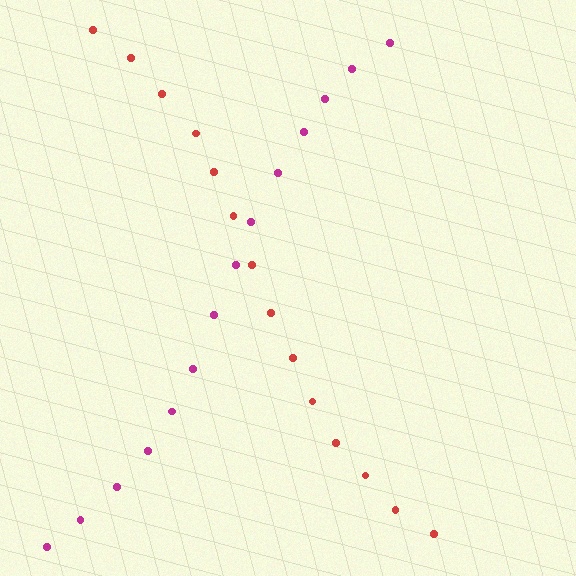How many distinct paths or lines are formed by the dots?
There are 2 distinct paths.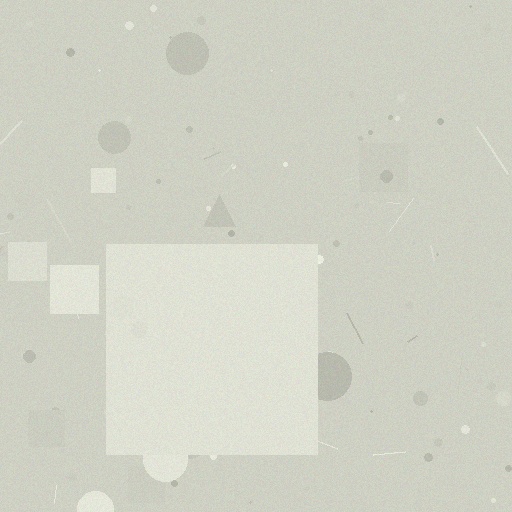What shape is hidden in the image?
A square is hidden in the image.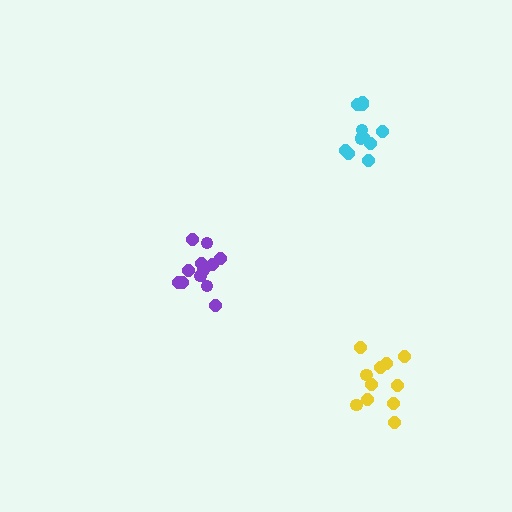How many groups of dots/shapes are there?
There are 3 groups.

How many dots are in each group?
Group 1: 12 dots, Group 2: 11 dots, Group 3: 11 dots (34 total).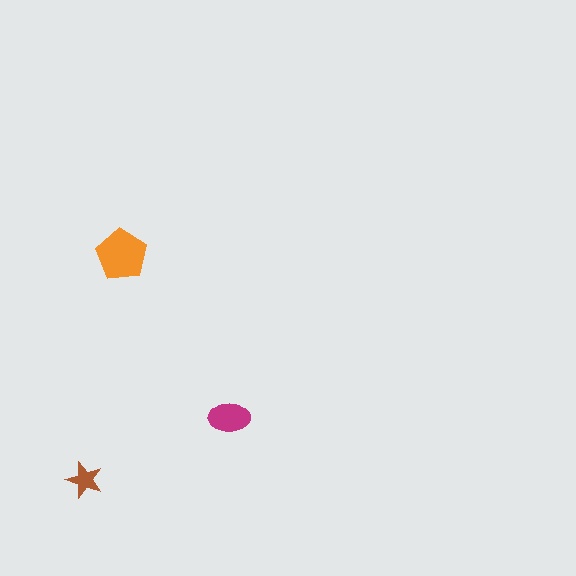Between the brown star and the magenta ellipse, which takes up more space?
The magenta ellipse.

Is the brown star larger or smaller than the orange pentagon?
Smaller.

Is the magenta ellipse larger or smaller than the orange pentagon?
Smaller.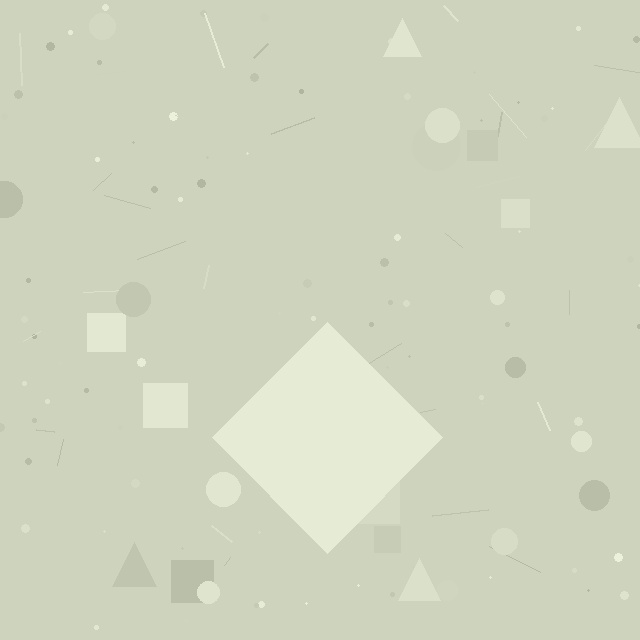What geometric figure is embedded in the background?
A diamond is embedded in the background.